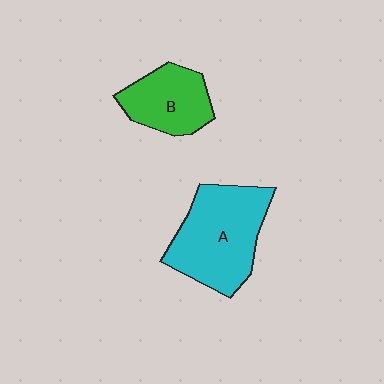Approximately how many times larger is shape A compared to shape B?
Approximately 1.6 times.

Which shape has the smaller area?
Shape B (green).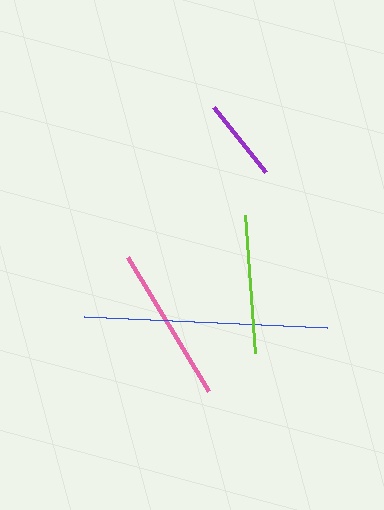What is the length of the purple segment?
The purple segment is approximately 83 pixels long.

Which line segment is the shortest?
The purple line is the shortest at approximately 83 pixels.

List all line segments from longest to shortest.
From longest to shortest: blue, pink, lime, purple.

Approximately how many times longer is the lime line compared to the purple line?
The lime line is approximately 1.7 times the length of the purple line.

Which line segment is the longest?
The blue line is the longest at approximately 243 pixels.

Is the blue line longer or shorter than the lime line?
The blue line is longer than the lime line.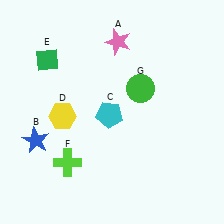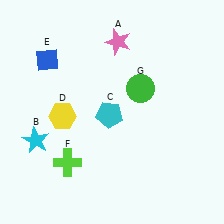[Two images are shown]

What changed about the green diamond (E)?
In Image 1, E is green. In Image 2, it changed to blue.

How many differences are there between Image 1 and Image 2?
There are 2 differences between the two images.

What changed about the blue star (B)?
In Image 1, B is blue. In Image 2, it changed to cyan.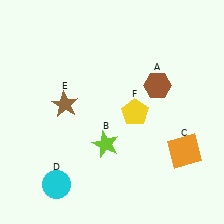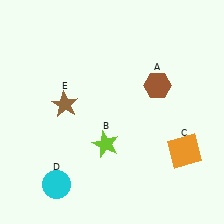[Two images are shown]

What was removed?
The yellow pentagon (F) was removed in Image 2.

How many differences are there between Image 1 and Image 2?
There is 1 difference between the two images.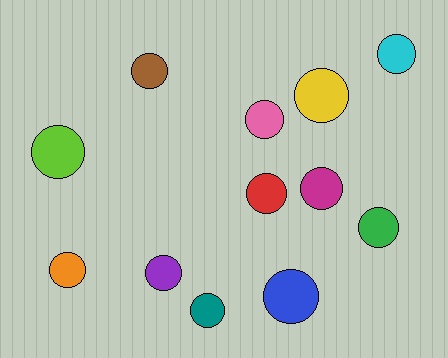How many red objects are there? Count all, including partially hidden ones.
There is 1 red object.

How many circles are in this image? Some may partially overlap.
There are 12 circles.